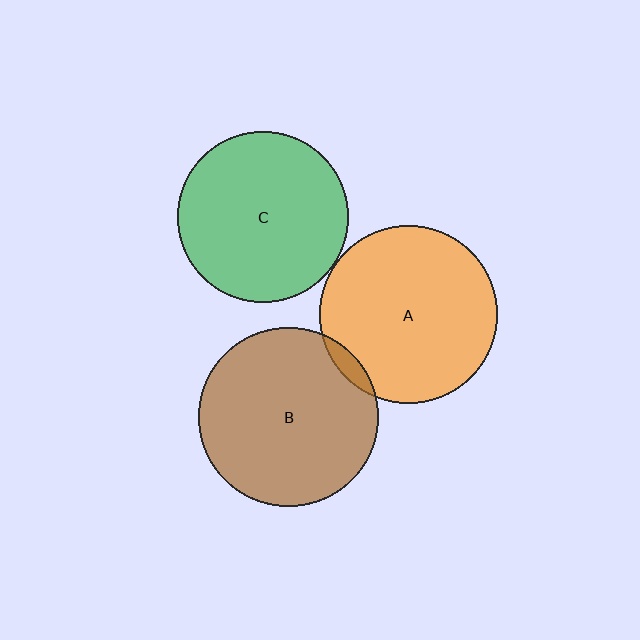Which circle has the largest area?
Circle B (brown).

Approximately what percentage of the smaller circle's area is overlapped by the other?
Approximately 5%.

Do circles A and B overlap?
Yes.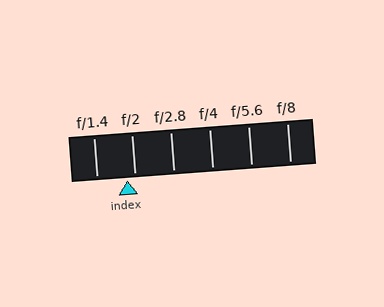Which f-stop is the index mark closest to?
The index mark is closest to f/2.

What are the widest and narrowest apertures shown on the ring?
The widest aperture shown is f/1.4 and the narrowest is f/8.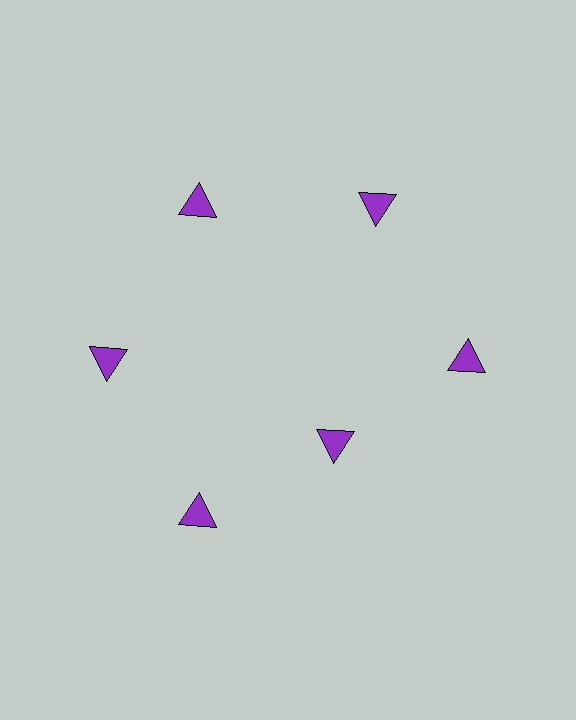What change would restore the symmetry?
The symmetry would be restored by moving it outward, back onto the ring so that all 6 triangles sit at equal angles and equal distance from the center.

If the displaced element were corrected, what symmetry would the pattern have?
It would have 6-fold rotational symmetry — the pattern would map onto itself every 60 degrees.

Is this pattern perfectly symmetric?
No. The 6 purple triangles are arranged in a ring, but one element near the 5 o'clock position is pulled inward toward the center, breaking the 6-fold rotational symmetry.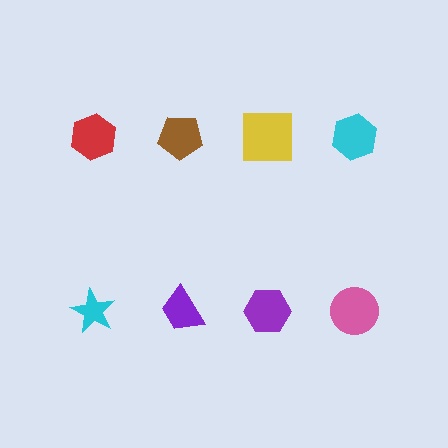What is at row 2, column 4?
A pink circle.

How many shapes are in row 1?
4 shapes.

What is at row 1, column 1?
A red hexagon.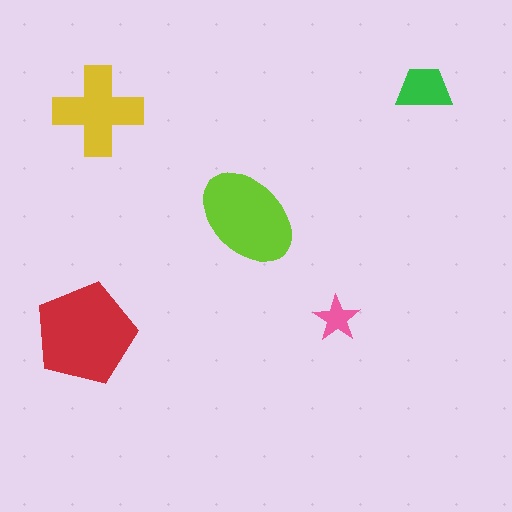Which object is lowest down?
The red pentagon is bottommost.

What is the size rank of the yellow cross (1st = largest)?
3rd.